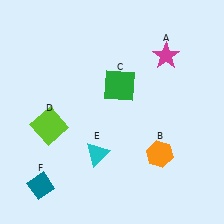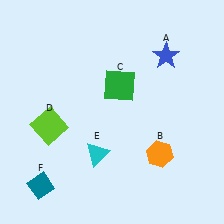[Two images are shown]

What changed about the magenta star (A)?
In Image 1, A is magenta. In Image 2, it changed to blue.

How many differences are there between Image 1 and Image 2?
There is 1 difference between the two images.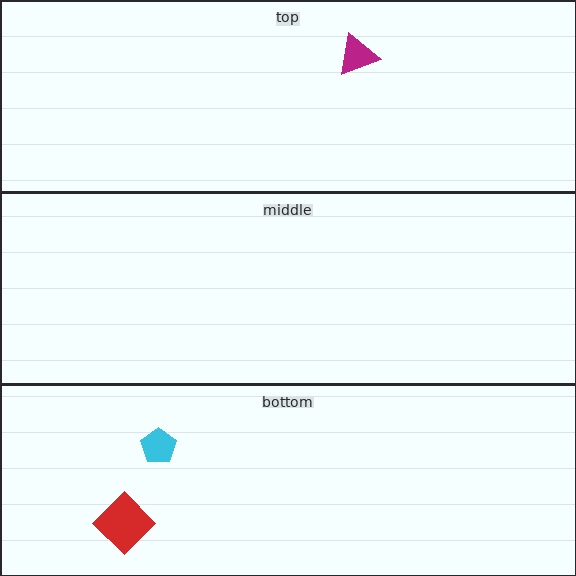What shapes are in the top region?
The magenta triangle.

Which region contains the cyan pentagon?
The bottom region.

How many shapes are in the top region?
1.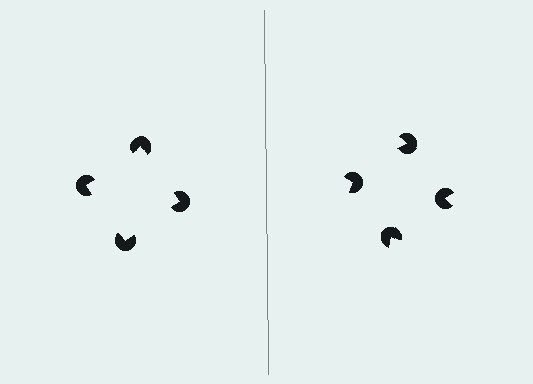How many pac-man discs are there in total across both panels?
8 — 4 on each side.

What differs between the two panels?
The pac-man discs are positioned identically on both sides; only the wedge orientations differ. On the left they align to a square; on the right they are misaligned.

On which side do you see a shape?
An illusory square appears on the left side. On the right side the wedge cuts are rotated, so no coherent shape forms.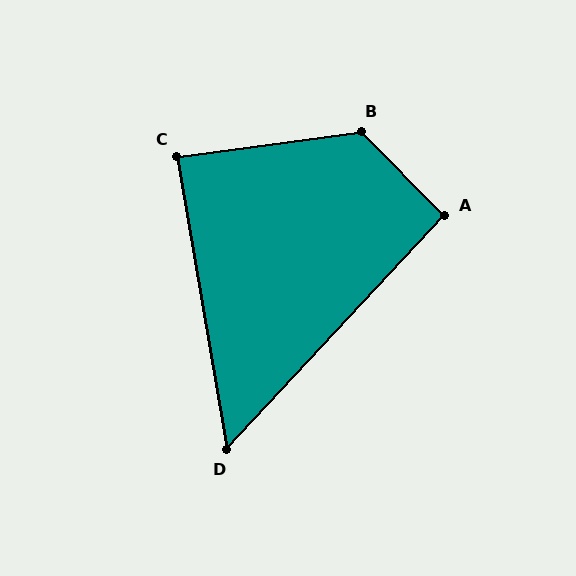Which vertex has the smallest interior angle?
D, at approximately 53 degrees.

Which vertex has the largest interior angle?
B, at approximately 127 degrees.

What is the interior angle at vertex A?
Approximately 92 degrees (approximately right).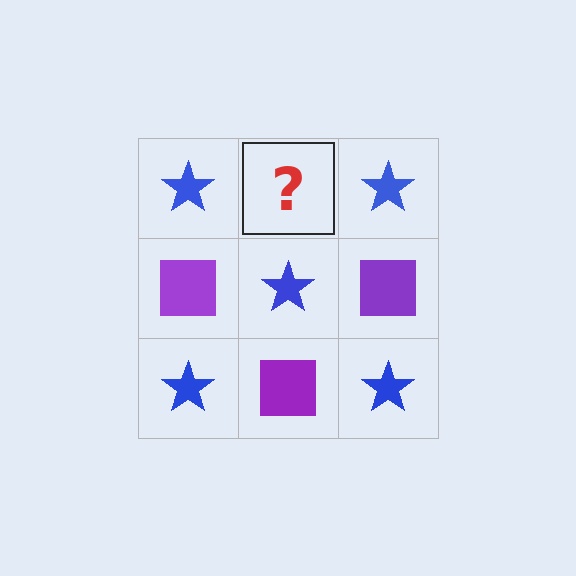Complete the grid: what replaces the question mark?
The question mark should be replaced with a purple square.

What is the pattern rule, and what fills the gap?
The rule is that it alternates blue star and purple square in a checkerboard pattern. The gap should be filled with a purple square.